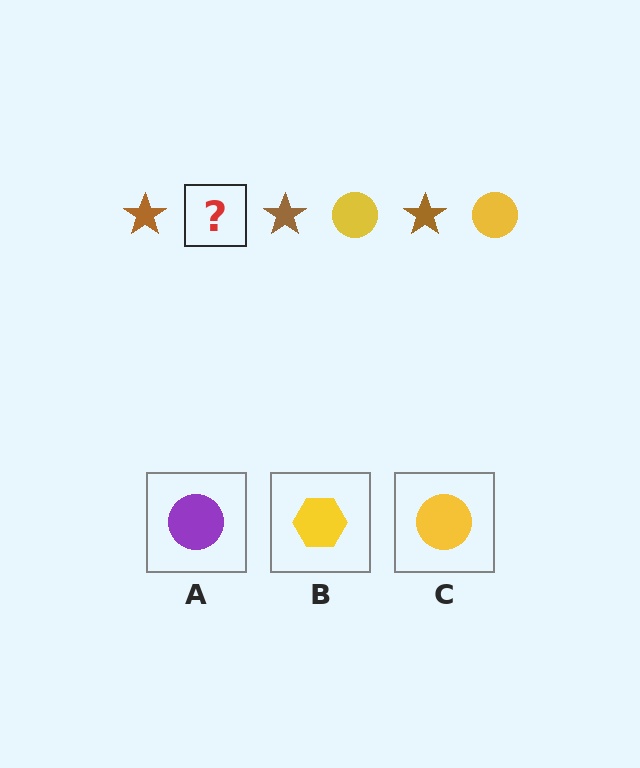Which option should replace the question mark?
Option C.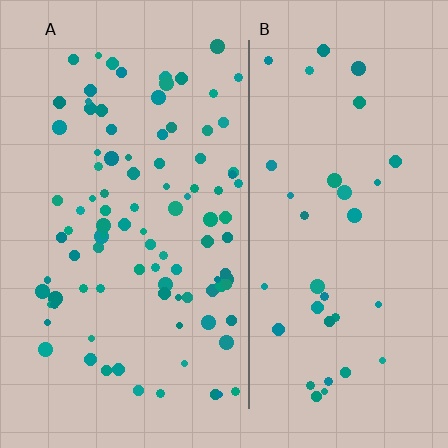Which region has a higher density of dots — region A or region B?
A (the left).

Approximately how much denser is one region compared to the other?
Approximately 2.6× — region A over region B.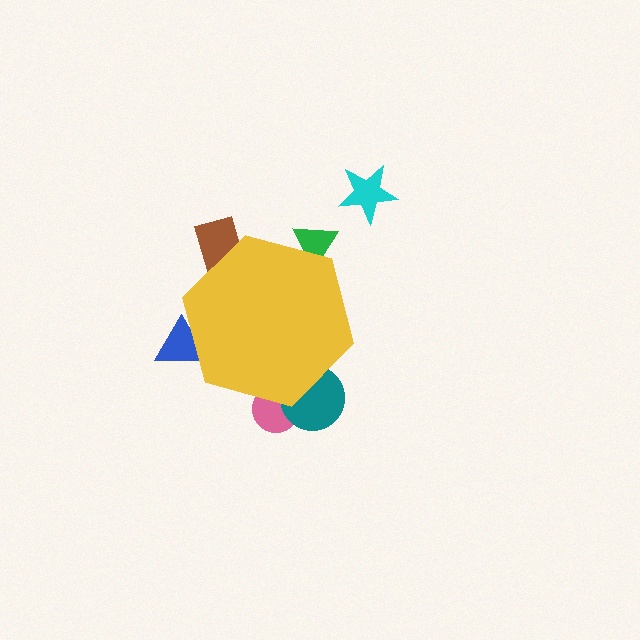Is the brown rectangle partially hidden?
Yes, the brown rectangle is partially hidden behind the yellow hexagon.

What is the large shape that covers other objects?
A yellow hexagon.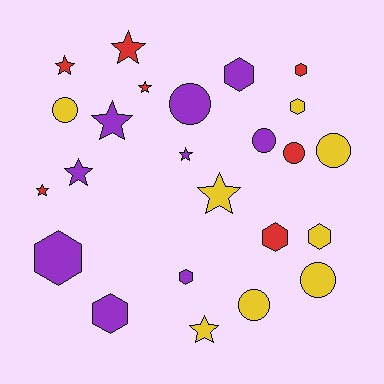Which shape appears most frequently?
Star, with 9 objects.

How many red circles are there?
There is 1 red circle.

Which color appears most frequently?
Purple, with 9 objects.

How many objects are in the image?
There are 24 objects.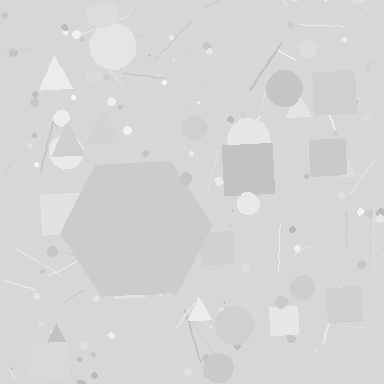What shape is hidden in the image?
A hexagon is hidden in the image.